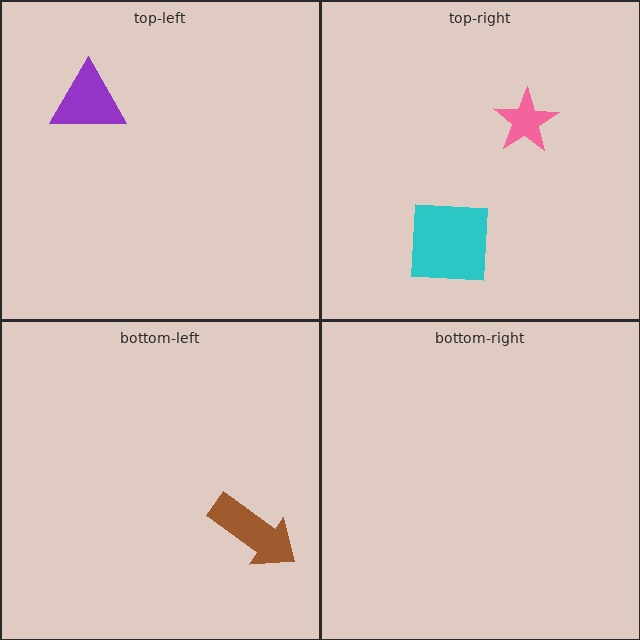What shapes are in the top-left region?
The purple triangle.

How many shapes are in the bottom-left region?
1.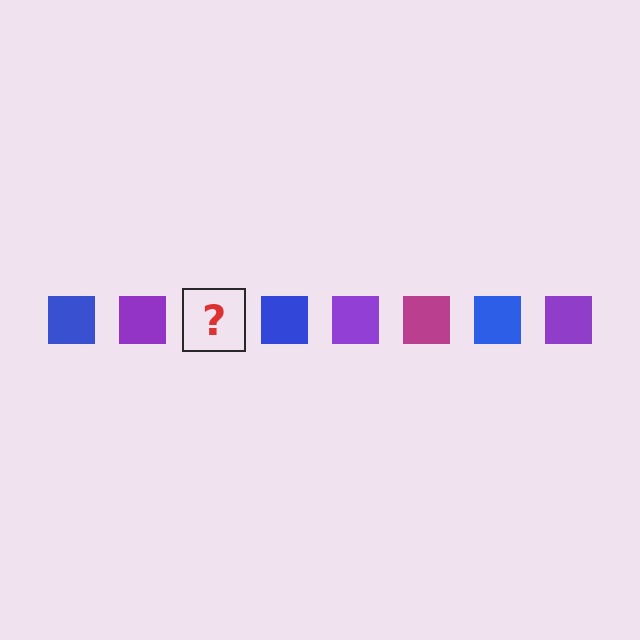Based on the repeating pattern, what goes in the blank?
The blank should be a magenta square.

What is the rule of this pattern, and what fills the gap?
The rule is that the pattern cycles through blue, purple, magenta squares. The gap should be filled with a magenta square.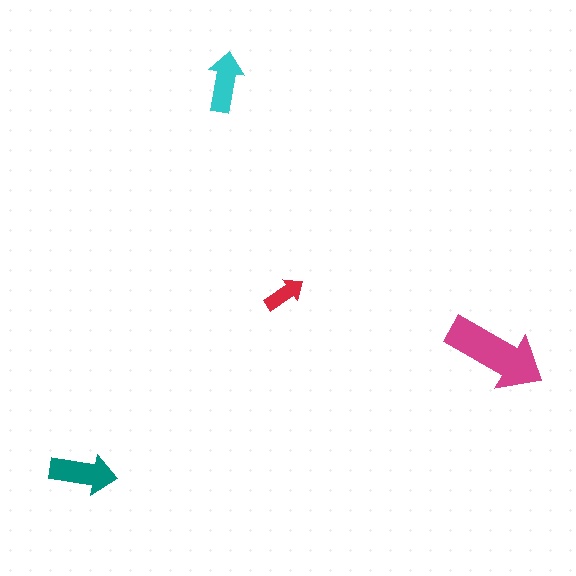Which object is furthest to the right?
The magenta arrow is rightmost.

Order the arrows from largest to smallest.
the magenta one, the teal one, the cyan one, the red one.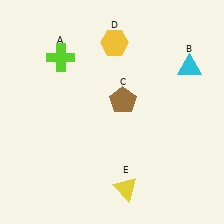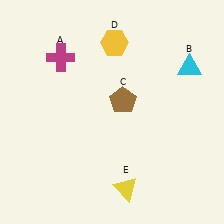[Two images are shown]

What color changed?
The cross (A) changed from lime in Image 1 to magenta in Image 2.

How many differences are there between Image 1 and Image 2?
There is 1 difference between the two images.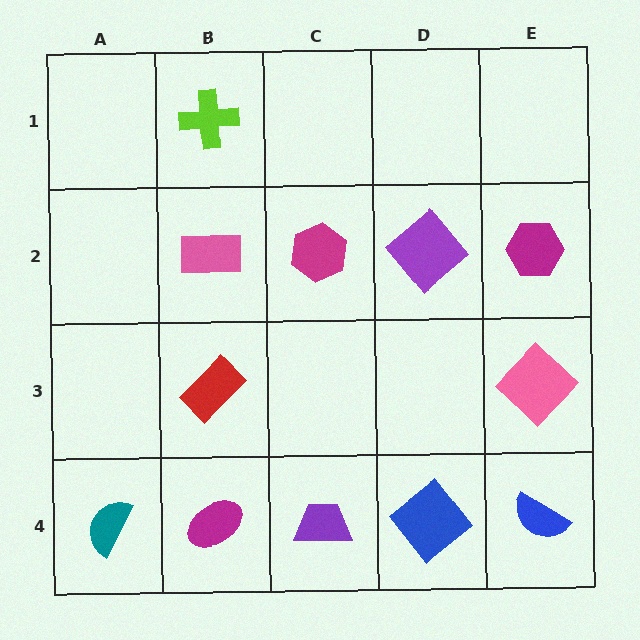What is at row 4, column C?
A purple trapezoid.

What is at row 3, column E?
A pink diamond.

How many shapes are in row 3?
2 shapes.